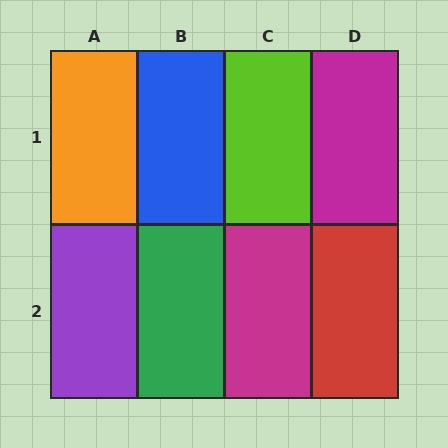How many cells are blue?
1 cell is blue.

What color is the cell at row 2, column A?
Purple.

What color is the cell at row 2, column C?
Magenta.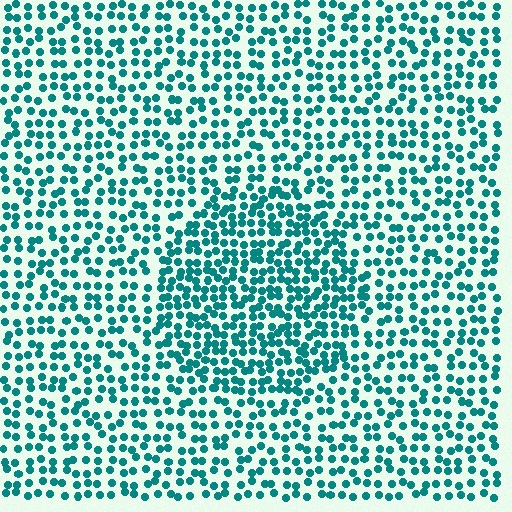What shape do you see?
I see a circle.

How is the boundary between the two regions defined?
The boundary is defined by a change in element density (approximately 1.6x ratio). All elements are the same color, size, and shape.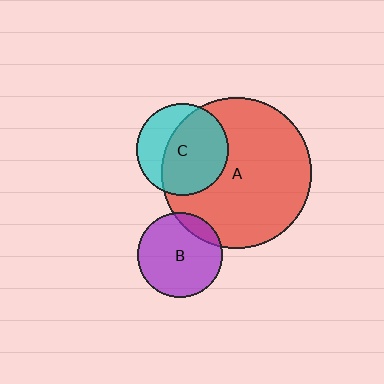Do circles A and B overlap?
Yes.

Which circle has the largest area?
Circle A (red).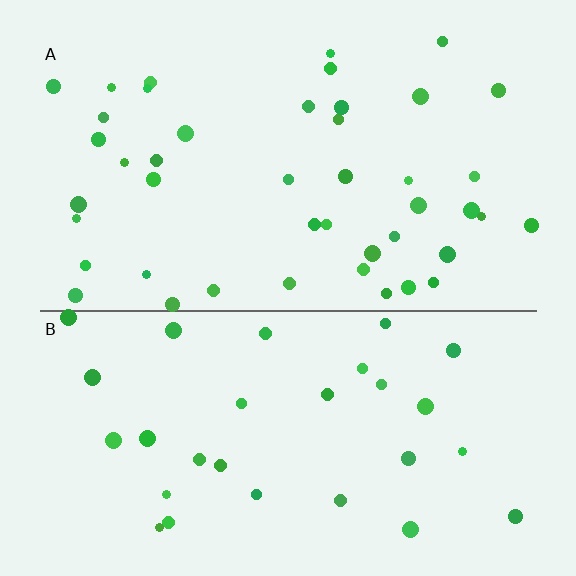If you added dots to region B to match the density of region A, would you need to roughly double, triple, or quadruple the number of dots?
Approximately double.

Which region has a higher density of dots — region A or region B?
A (the top).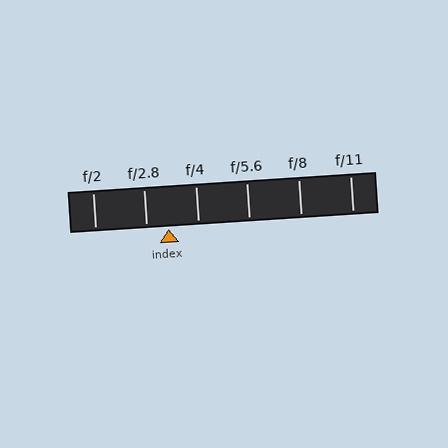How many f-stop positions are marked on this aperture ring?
There are 6 f-stop positions marked.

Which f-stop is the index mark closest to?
The index mark is closest to f/2.8.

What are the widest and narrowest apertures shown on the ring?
The widest aperture shown is f/2 and the narrowest is f/11.